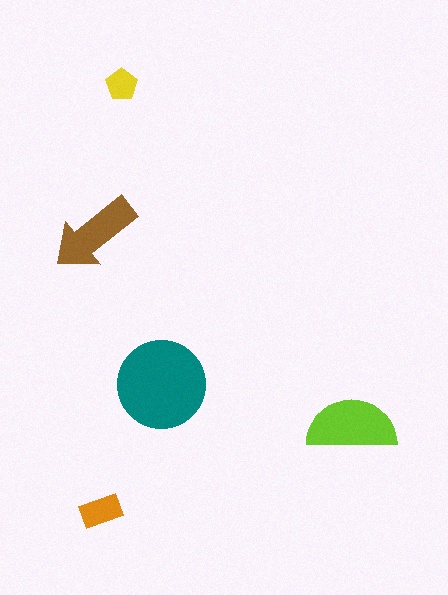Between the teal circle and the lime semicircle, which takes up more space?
The teal circle.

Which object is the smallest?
The yellow pentagon.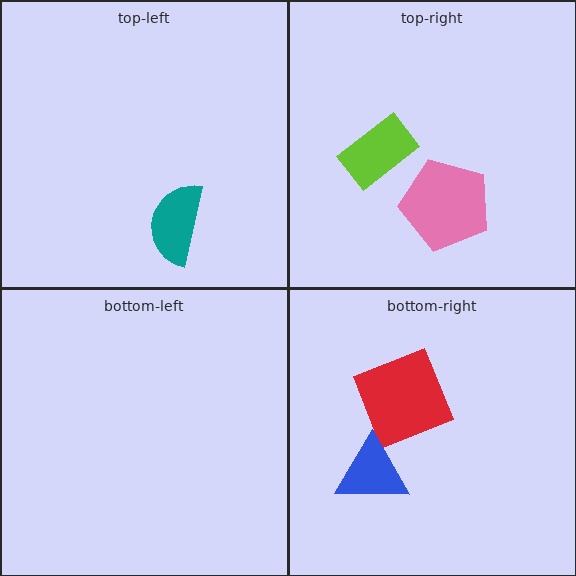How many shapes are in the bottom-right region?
2.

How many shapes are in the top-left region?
1.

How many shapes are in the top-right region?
2.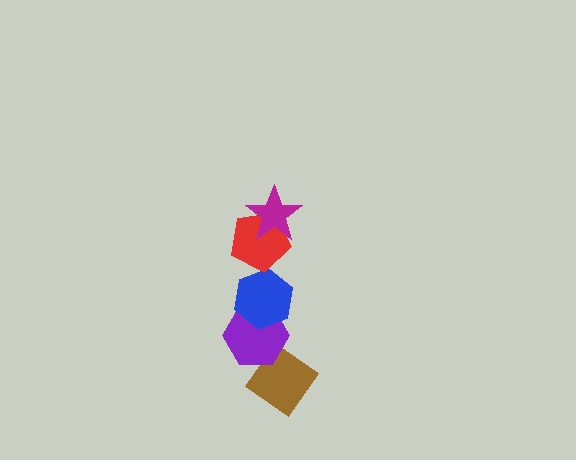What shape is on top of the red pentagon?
The magenta star is on top of the red pentagon.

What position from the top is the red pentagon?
The red pentagon is 2nd from the top.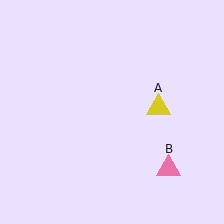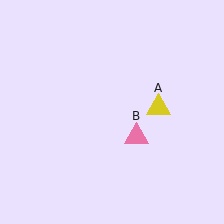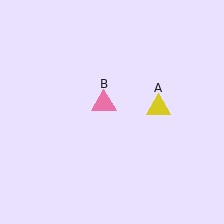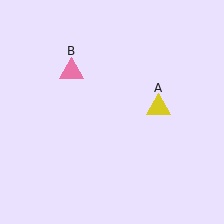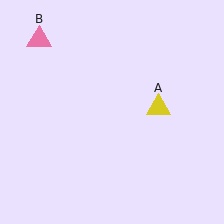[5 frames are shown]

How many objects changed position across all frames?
1 object changed position: pink triangle (object B).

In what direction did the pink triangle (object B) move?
The pink triangle (object B) moved up and to the left.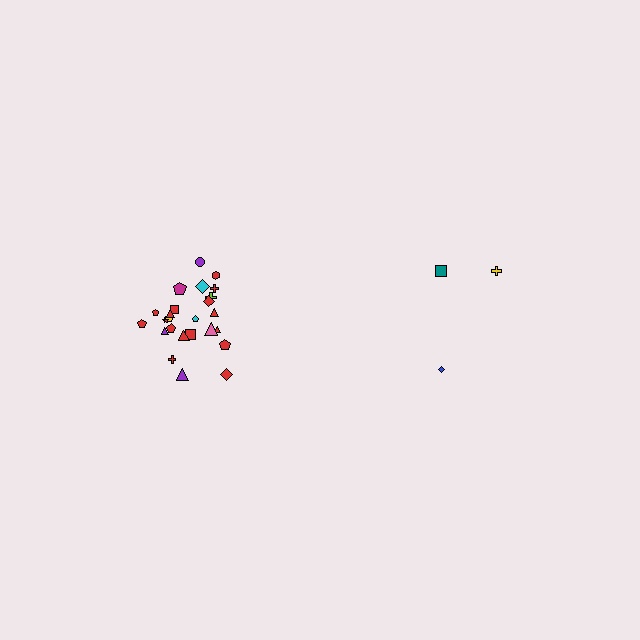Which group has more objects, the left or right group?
The left group.